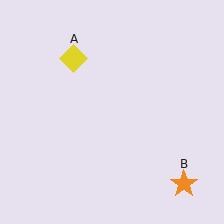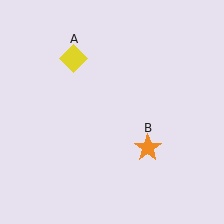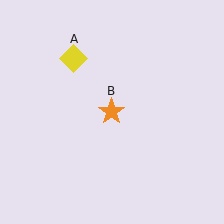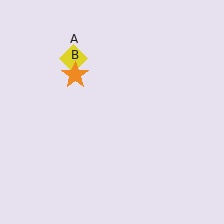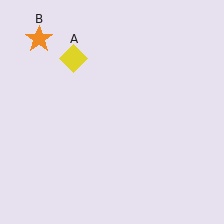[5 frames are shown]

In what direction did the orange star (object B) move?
The orange star (object B) moved up and to the left.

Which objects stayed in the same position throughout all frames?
Yellow diamond (object A) remained stationary.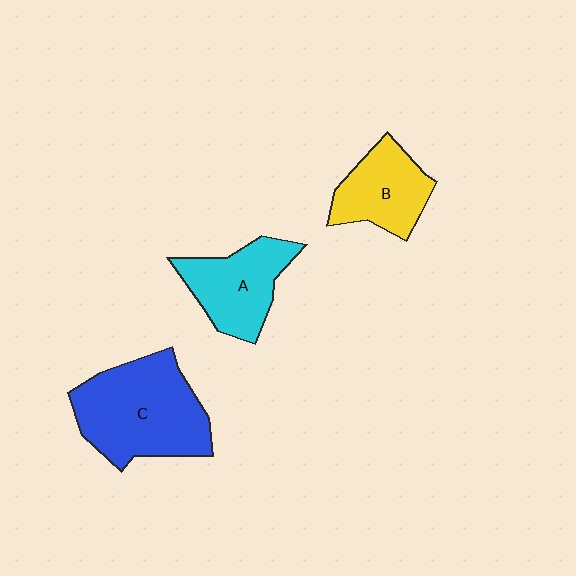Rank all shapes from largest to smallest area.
From largest to smallest: C (blue), A (cyan), B (yellow).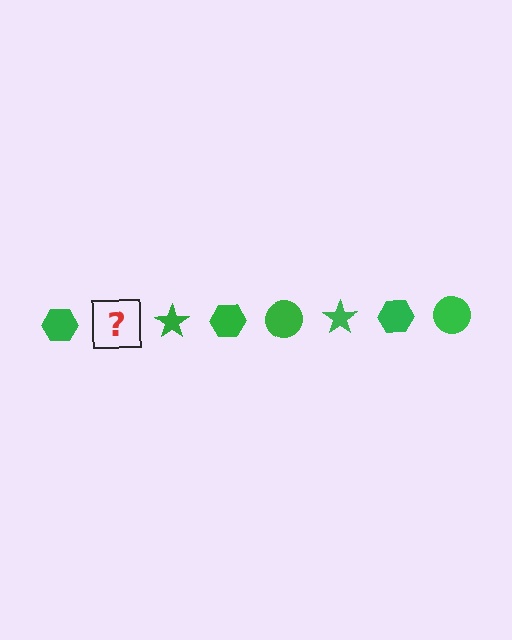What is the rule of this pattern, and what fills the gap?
The rule is that the pattern cycles through hexagon, circle, star shapes in green. The gap should be filled with a green circle.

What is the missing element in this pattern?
The missing element is a green circle.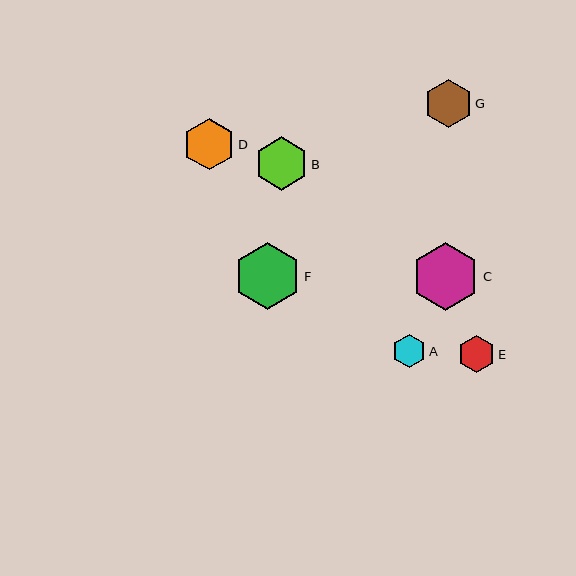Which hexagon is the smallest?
Hexagon A is the smallest with a size of approximately 34 pixels.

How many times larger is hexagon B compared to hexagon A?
Hexagon B is approximately 1.6 times the size of hexagon A.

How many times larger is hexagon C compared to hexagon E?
Hexagon C is approximately 1.8 times the size of hexagon E.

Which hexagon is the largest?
Hexagon C is the largest with a size of approximately 68 pixels.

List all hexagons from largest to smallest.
From largest to smallest: C, F, B, D, G, E, A.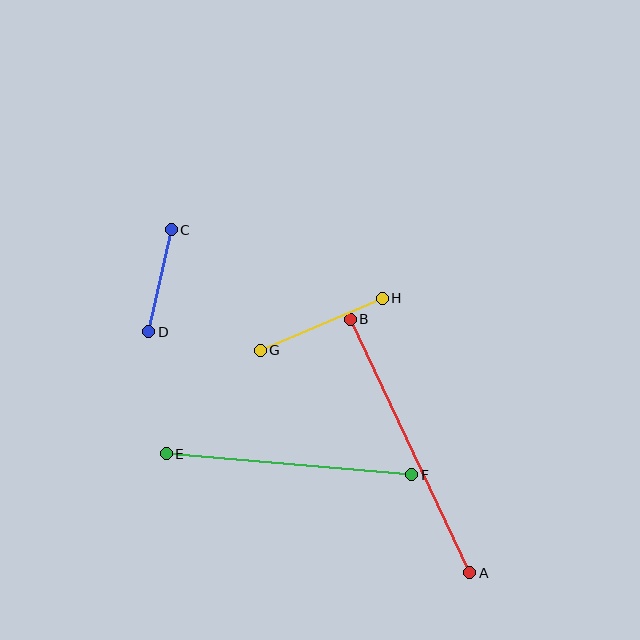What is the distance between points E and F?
The distance is approximately 247 pixels.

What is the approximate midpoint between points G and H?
The midpoint is at approximately (321, 324) pixels.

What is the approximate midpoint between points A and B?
The midpoint is at approximately (410, 446) pixels.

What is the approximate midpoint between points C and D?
The midpoint is at approximately (160, 281) pixels.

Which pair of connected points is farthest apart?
Points A and B are farthest apart.